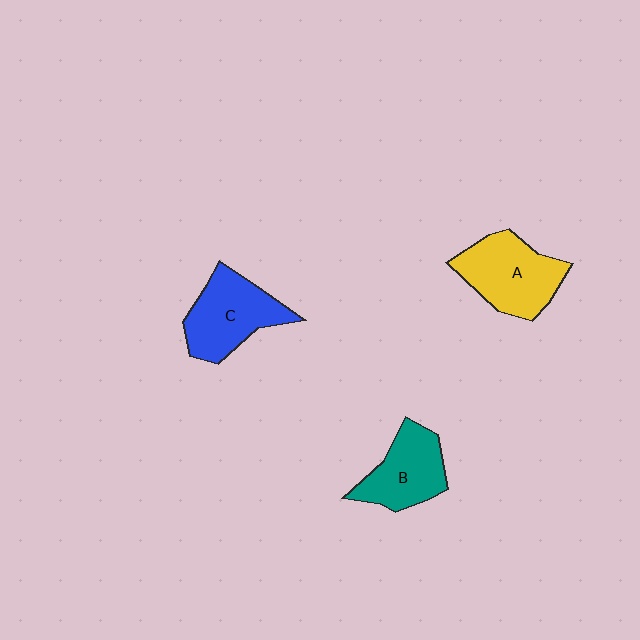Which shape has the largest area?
Shape A (yellow).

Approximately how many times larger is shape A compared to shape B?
Approximately 1.2 times.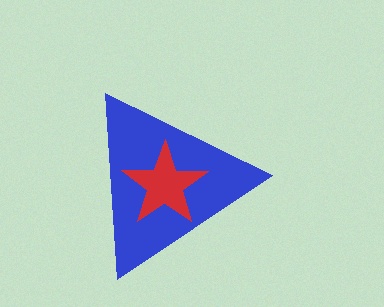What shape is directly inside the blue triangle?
The red star.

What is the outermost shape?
The blue triangle.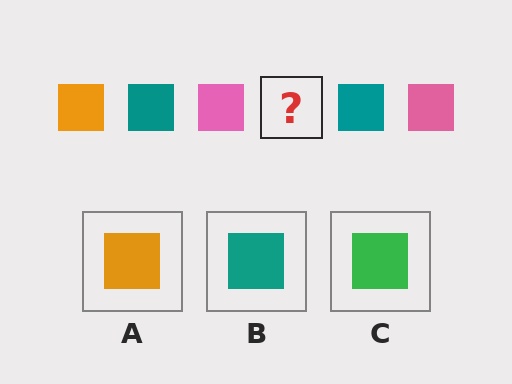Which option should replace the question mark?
Option A.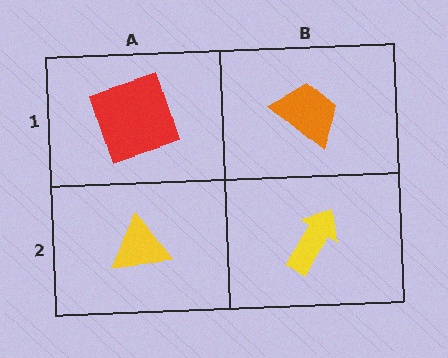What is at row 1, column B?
An orange trapezoid.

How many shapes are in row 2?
2 shapes.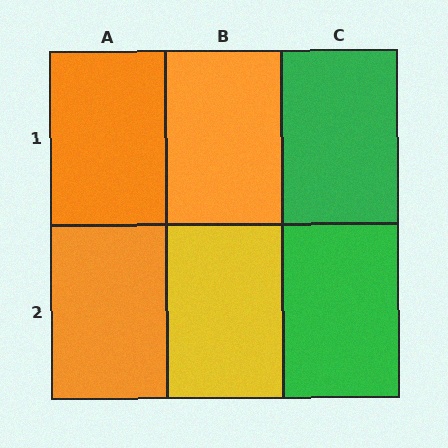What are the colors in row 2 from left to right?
Orange, yellow, green.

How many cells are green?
2 cells are green.